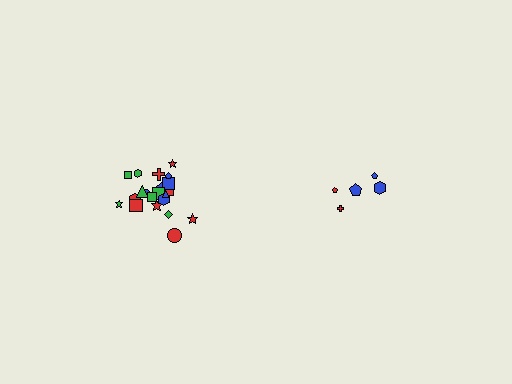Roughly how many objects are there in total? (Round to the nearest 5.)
Roughly 25 objects in total.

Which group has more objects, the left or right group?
The left group.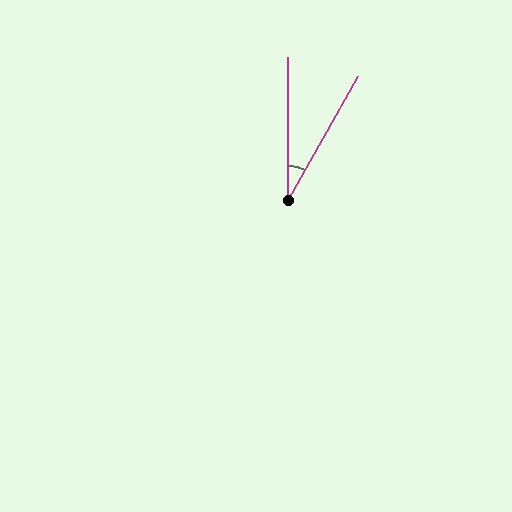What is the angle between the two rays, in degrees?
Approximately 30 degrees.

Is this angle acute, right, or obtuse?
It is acute.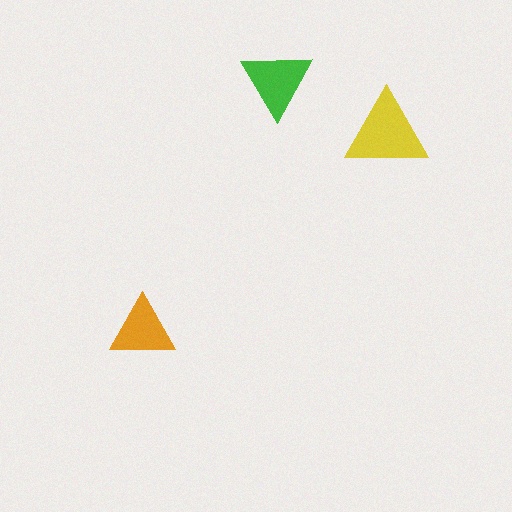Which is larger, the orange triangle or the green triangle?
The green one.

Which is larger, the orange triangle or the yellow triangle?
The yellow one.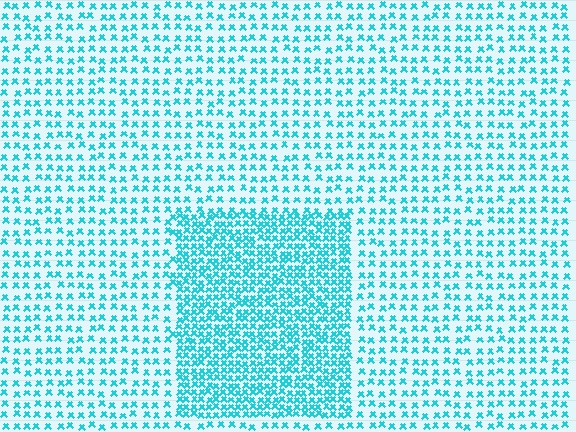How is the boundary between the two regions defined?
The boundary is defined by a change in element density (approximately 2.2x ratio). All elements are the same color, size, and shape.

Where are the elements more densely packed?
The elements are more densely packed inside the rectangle boundary.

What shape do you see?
I see a rectangle.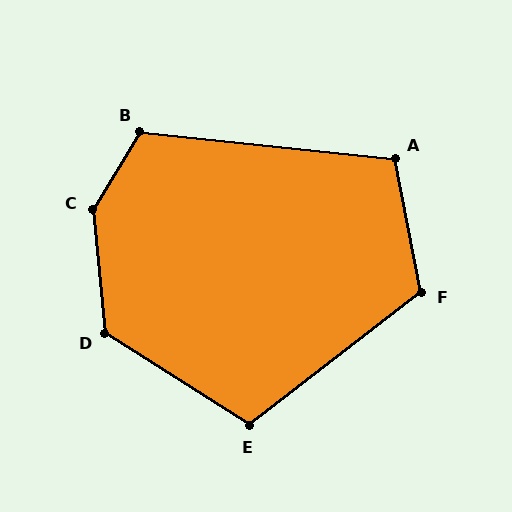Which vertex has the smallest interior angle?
A, at approximately 107 degrees.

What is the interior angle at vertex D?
Approximately 128 degrees (obtuse).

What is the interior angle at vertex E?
Approximately 110 degrees (obtuse).